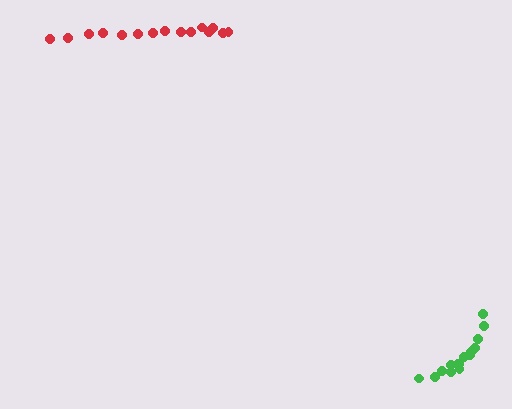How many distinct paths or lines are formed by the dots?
There are 2 distinct paths.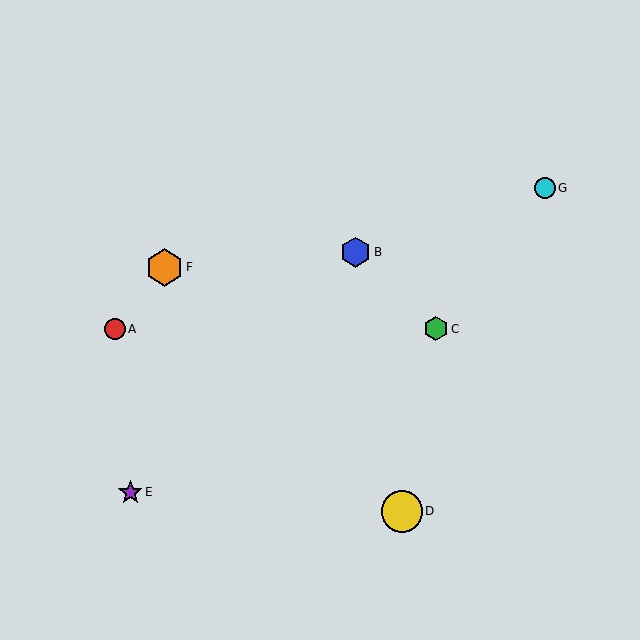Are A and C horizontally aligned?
Yes, both are at y≈329.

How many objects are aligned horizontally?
2 objects (A, C) are aligned horizontally.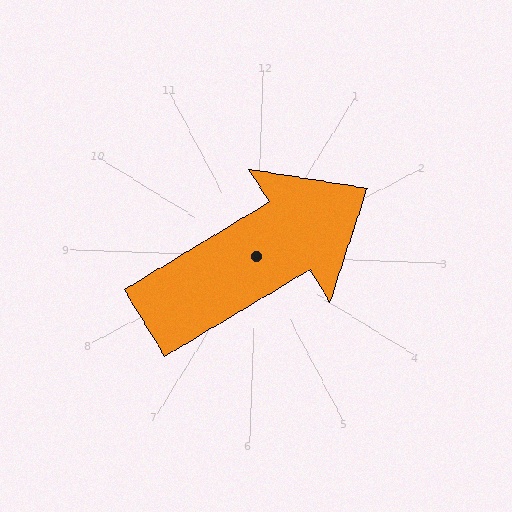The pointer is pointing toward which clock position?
Roughly 2 o'clock.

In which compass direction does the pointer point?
Northeast.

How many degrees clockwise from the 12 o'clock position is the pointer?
Approximately 57 degrees.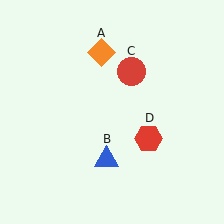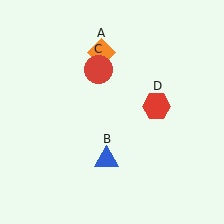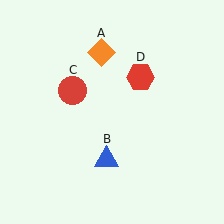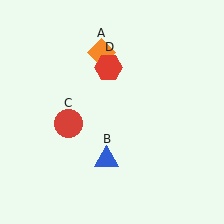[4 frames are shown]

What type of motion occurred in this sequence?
The red circle (object C), red hexagon (object D) rotated counterclockwise around the center of the scene.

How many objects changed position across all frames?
2 objects changed position: red circle (object C), red hexagon (object D).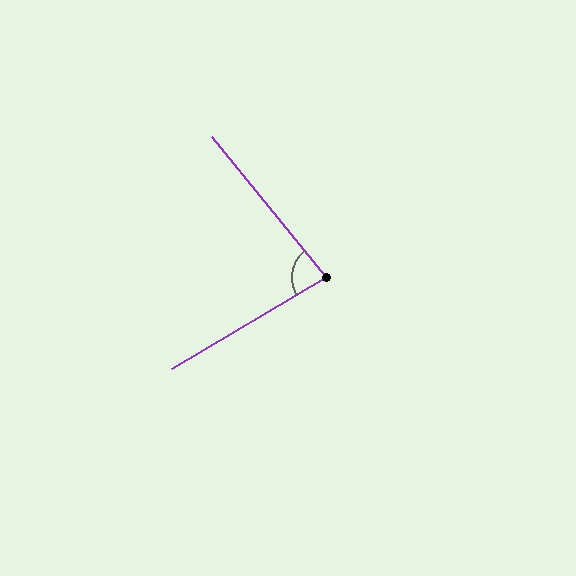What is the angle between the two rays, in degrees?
Approximately 81 degrees.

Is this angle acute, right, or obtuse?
It is acute.